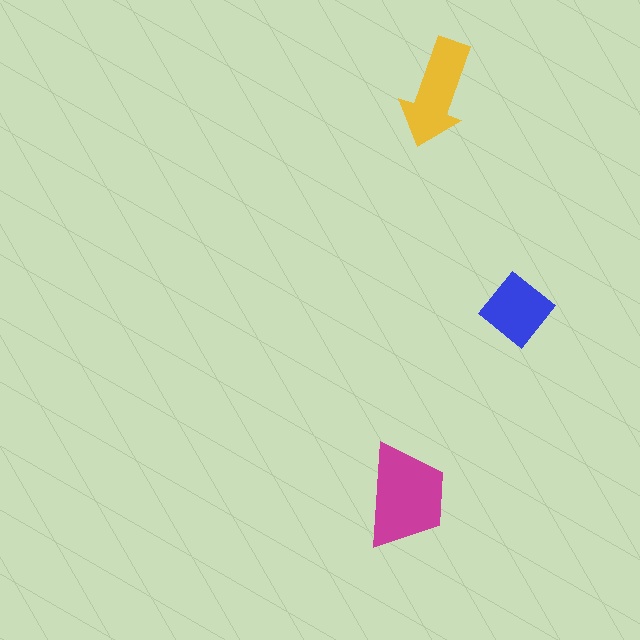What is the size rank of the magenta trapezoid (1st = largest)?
1st.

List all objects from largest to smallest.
The magenta trapezoid, the yellow arrow, the blue diamond.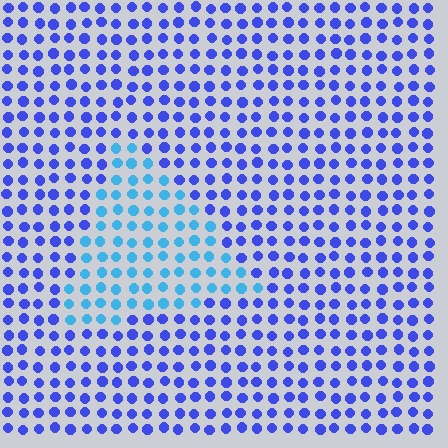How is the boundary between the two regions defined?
The boundary is defined purely by a slight shift in hue (about 38 degrees). Spacing, size, and orientation are identical on both sides.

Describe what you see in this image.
The image is filled with small blue elements in a uniform arrangement. A triangle-shaped region is visible where the elements are tinted to a slightly different hue, forming a subtle color boundary.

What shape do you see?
I see a triangle.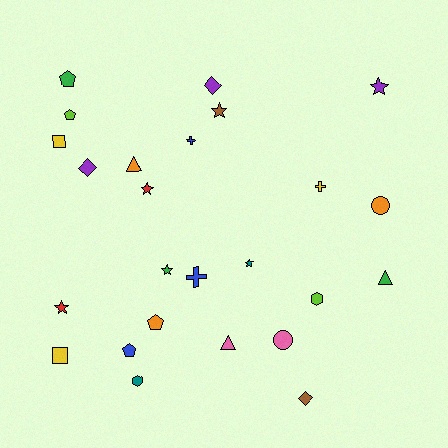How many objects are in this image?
There are 25 objects.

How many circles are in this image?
There are 2 circles.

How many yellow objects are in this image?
There are 3 yellow objects.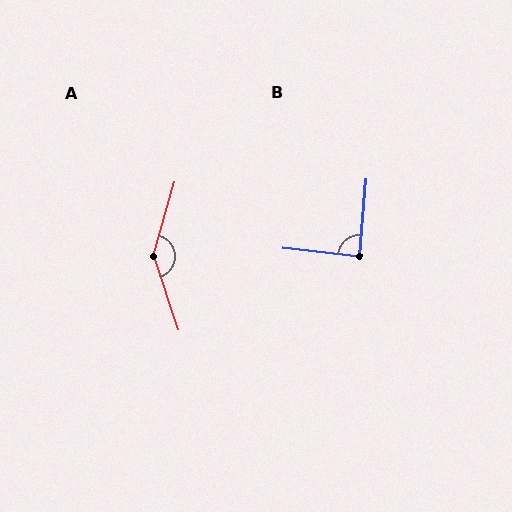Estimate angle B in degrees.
Approximately 88 degrees.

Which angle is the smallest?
B, at approximately 88 degrees.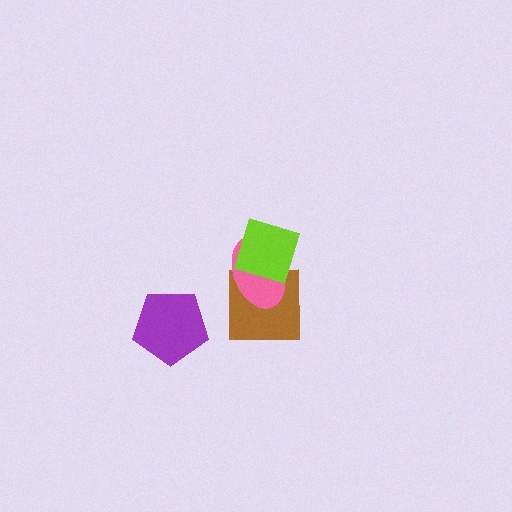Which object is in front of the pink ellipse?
The lime square is in front of the pink ellipse.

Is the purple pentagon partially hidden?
No, no other shape covers it.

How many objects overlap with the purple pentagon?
0 objects overlap with the purple pentagon.